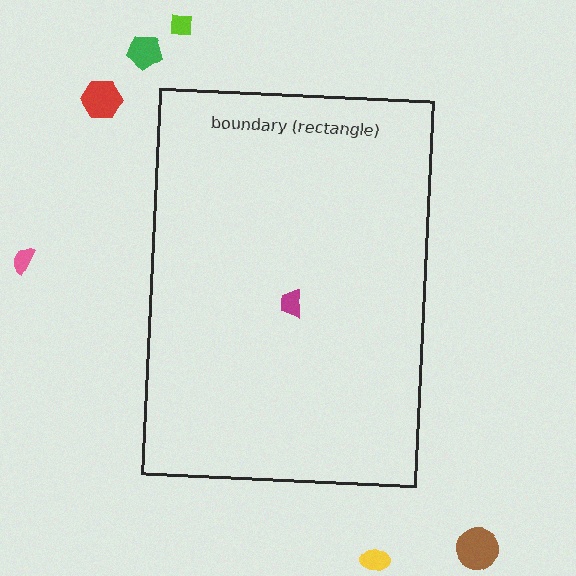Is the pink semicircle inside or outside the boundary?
Outside.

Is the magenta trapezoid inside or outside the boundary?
Inside.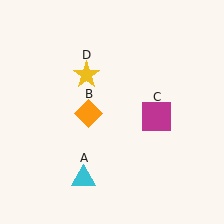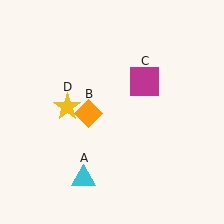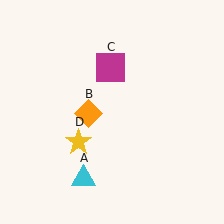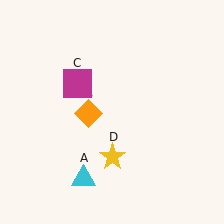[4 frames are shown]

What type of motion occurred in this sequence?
The magenta square (object C), yellow star (object D) rotated counterclockwise around the center of the scene.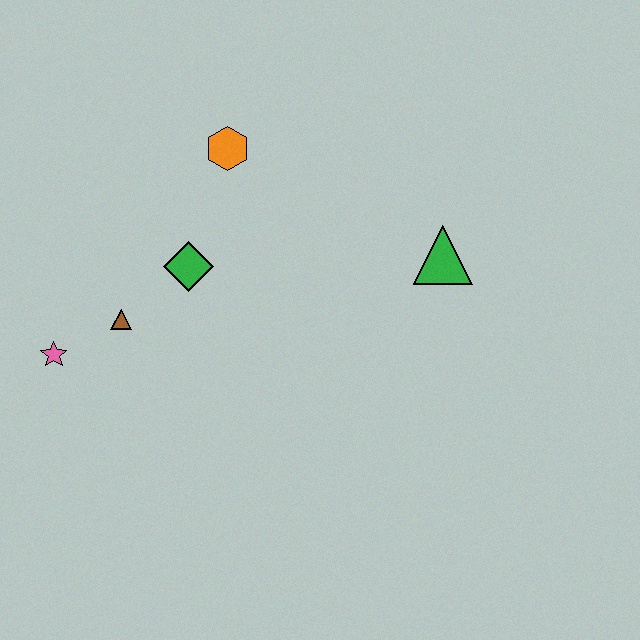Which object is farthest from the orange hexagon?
The pink star is farthest from the orange hexagon.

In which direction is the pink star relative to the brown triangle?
The pink star is to the left of the brown triangle.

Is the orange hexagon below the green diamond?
No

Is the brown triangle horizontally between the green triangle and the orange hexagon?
No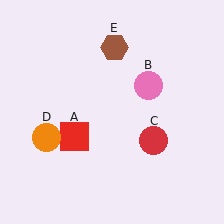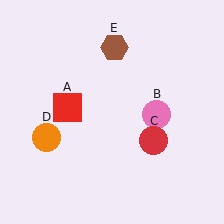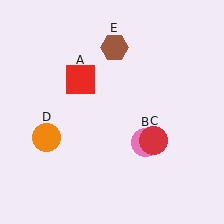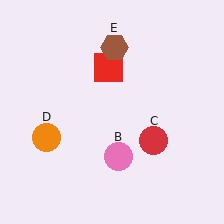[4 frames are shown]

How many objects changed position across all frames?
2 objects changed position: red square (object A), pink circle (object B).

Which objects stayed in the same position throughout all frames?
Red circle (object C) and orange circle (object D) and brown hexagon (object E) remained stationary.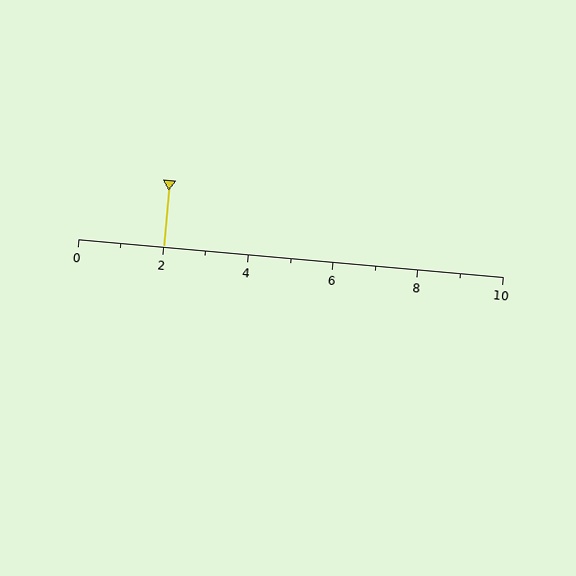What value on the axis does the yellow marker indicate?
The marker indicates approximately 2.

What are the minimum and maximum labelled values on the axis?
The axis runs from 0 to 10.